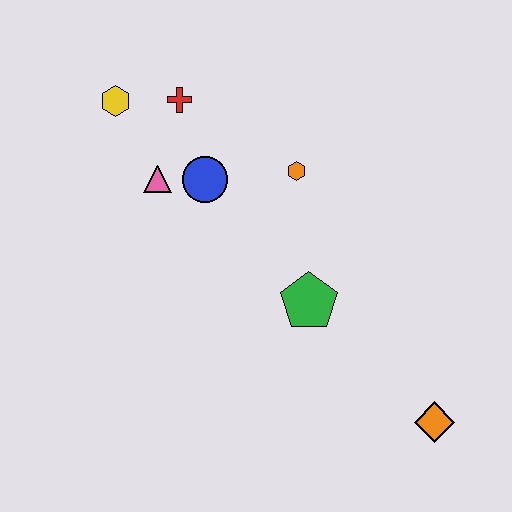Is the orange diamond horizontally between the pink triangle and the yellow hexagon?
No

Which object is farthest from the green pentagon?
The yellow hexagon is farthest from the green pentagon.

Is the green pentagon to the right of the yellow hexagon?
Yes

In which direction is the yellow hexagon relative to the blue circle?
The yellow hexagon is to the left of the blue circle.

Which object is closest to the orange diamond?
The green pentagon is closest to the orange diamond.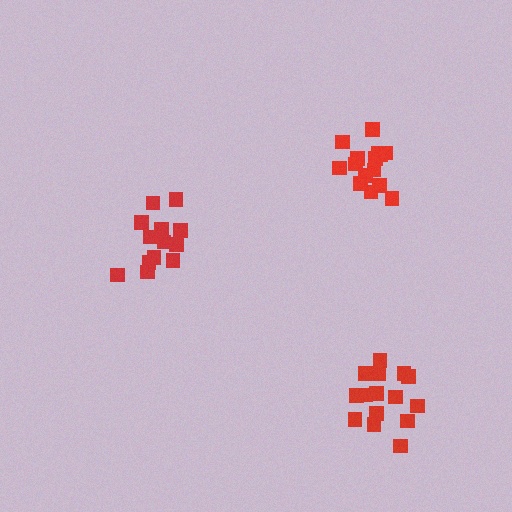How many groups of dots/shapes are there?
There are 3 groups.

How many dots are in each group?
Group 1: 15 dots, Group 2: 15 dots, Group 3: 13 dots (43 total).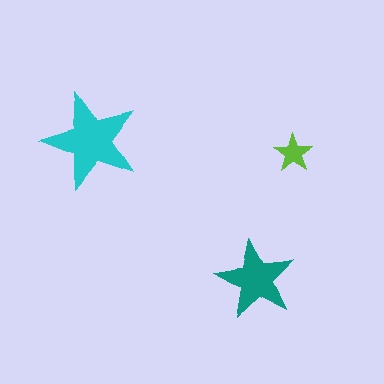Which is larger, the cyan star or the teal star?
The cyan one.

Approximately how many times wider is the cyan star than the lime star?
About 2.5 times wider.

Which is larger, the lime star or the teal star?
The teal one.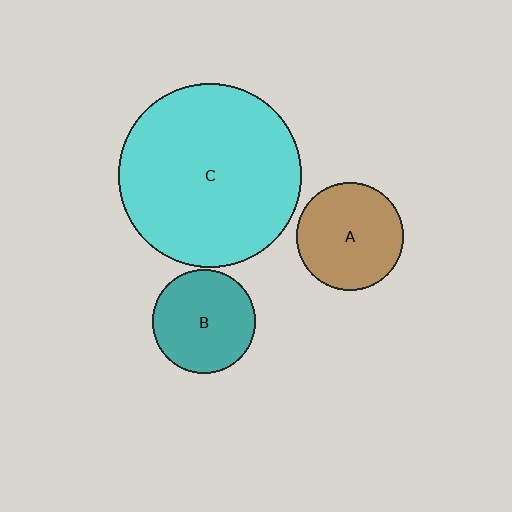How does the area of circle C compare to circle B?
Approximately 3.2 times.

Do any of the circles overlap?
No, none of the circles overlap.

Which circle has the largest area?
Circle C (cyan).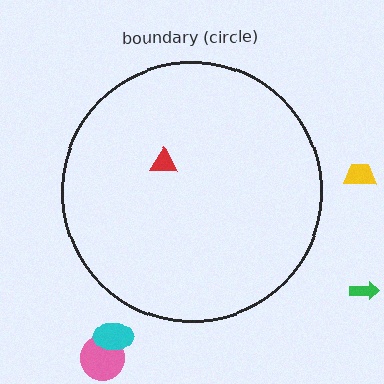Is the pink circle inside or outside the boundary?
Outside.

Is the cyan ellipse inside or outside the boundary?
Outside.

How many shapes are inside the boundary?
1 inside, 4 outside.